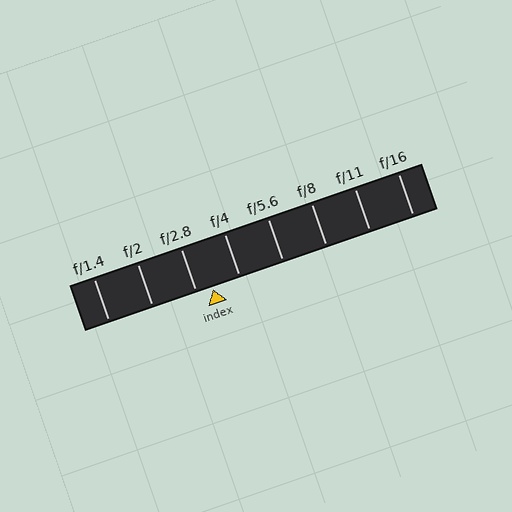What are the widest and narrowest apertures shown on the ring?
The widest aperture shown is f/1.4 and the narrowest is f/16.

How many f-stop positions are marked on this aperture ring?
There are 8 f-stop positions marked.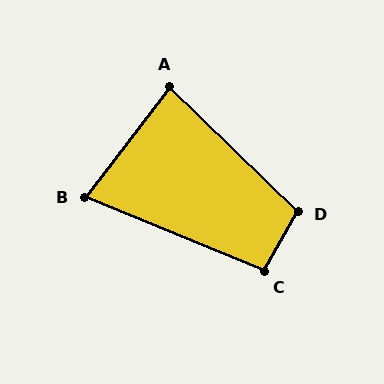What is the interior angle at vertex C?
Approximately 97 degrees (obtuse).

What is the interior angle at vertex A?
Approximately 83 degrees (acute).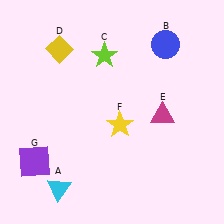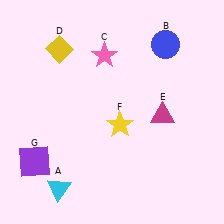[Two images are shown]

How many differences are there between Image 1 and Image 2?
There is 1 difference between the two images.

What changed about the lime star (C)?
In Image 1, C is lime. In Image 2, it changed to pink.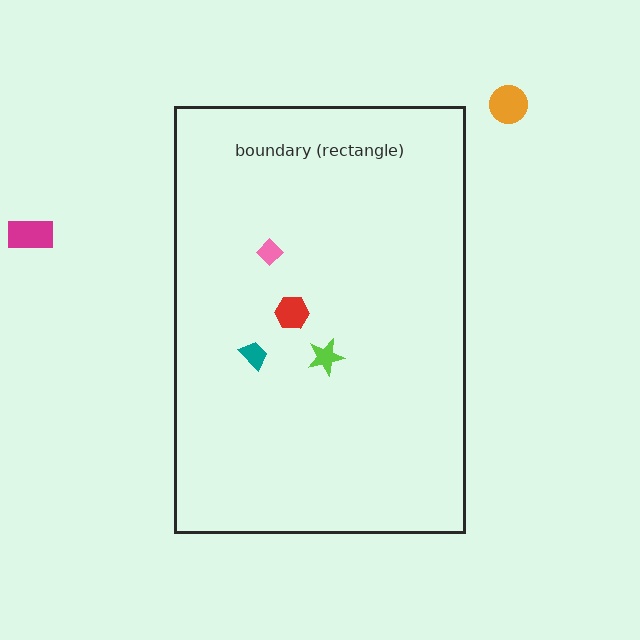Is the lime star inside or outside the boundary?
Inside.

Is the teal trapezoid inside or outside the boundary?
Inside.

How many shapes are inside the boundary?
4 inside, 2 outside.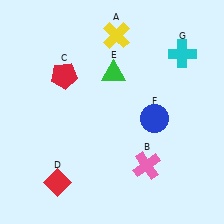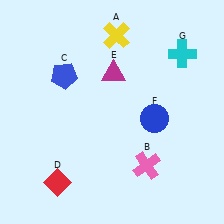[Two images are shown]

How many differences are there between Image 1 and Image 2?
There are 2 differences between the two images.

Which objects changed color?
C changed from red to blue. E changed from green to magenta.